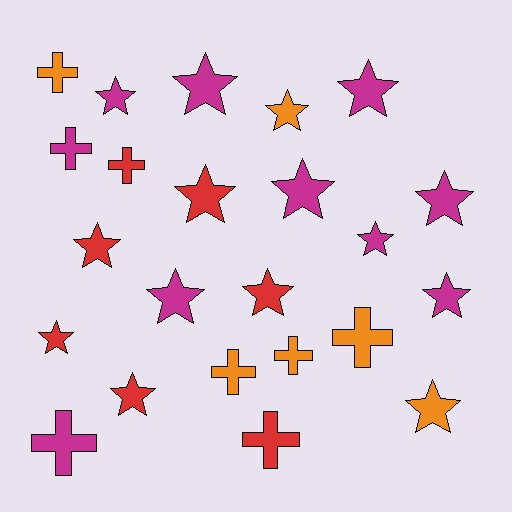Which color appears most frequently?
Magenta, with 10 objects.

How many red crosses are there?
There are 2 red crosses.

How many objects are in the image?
There are 23 objects.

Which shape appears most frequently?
Star, with 15 objects.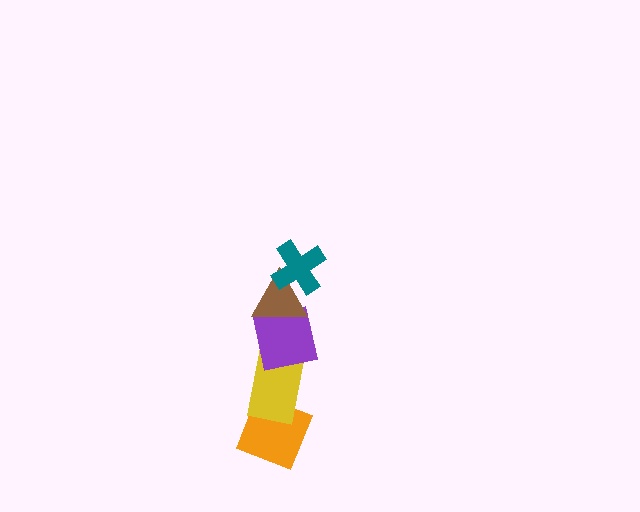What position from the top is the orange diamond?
The orange diamond is 5th from the top.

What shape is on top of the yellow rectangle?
The purple square is on top of the yellow rectangle.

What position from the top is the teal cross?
The teal cross is 1st from the top.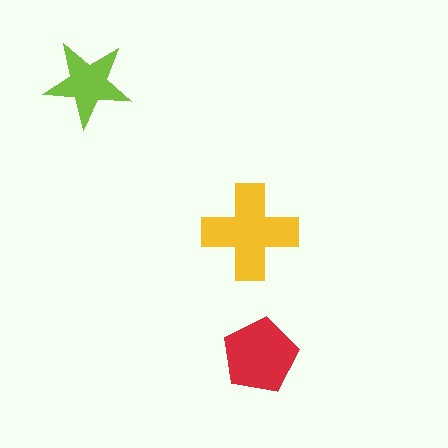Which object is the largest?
The yellow cross.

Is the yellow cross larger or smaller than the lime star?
Larger.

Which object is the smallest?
The lime star.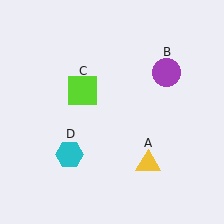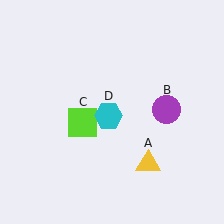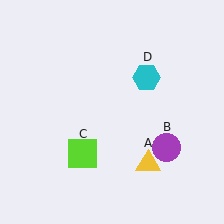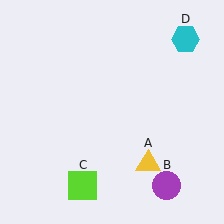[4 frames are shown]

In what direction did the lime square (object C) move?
The lime square (object C) moved down.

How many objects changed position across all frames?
3 objects changed position: purple circle (object B), lime square (object C), cyan hexagon (object D).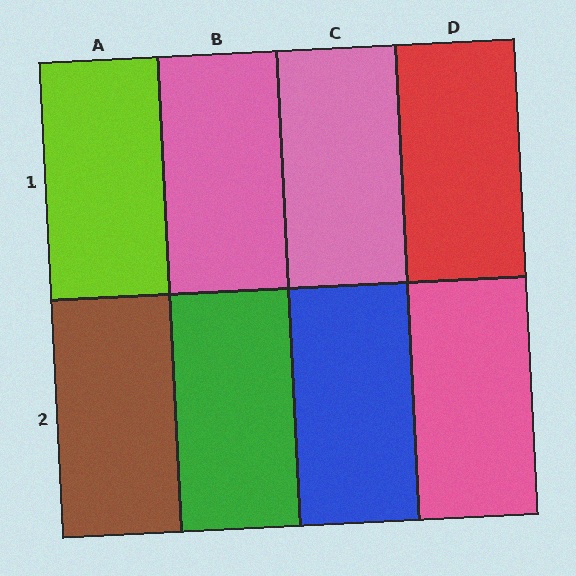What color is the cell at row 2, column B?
Green.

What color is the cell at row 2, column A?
Brown.